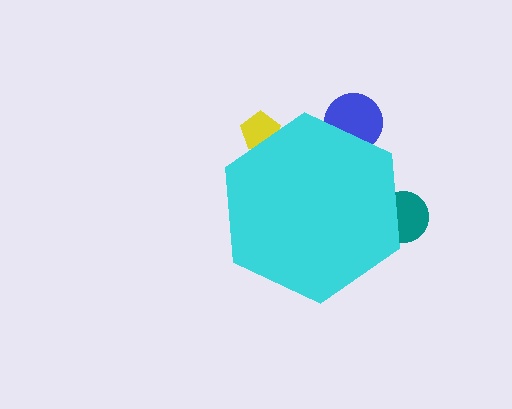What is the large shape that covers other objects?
A cyan hexagon.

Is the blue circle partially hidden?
Yes, the blue circle is partially hidden behind the cyan hexagon.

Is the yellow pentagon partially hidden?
Yes, the yellow pentagon is partially hidden behind the cyan hexagon.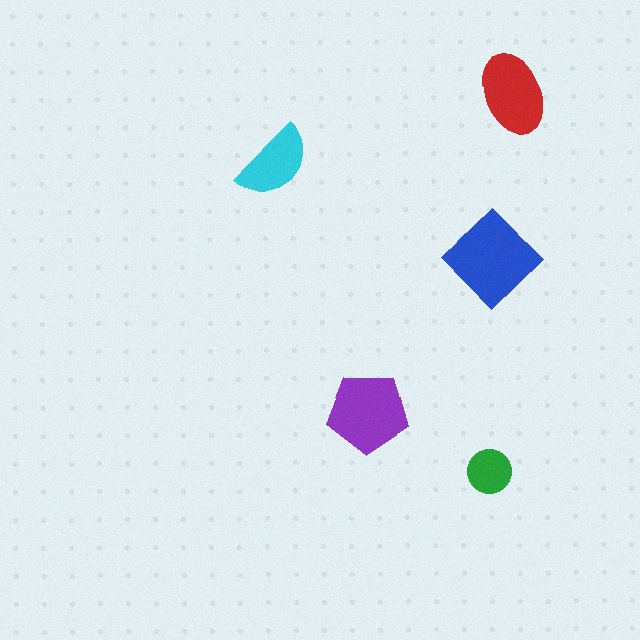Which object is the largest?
The blue diamond.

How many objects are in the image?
There are 5 objects in the image.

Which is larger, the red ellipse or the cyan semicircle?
The red ellipse.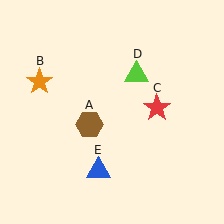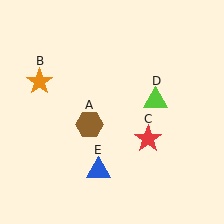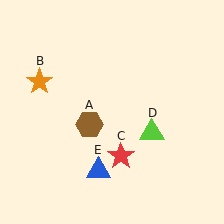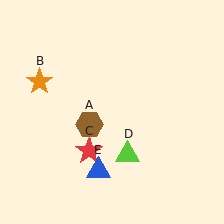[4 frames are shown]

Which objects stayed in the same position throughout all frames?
Brown hexagon (object A) and orange star (object B) and blue triangle (object E) remained stationary.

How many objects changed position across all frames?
2 objects changed position: red star (object C), lime triangle (object D).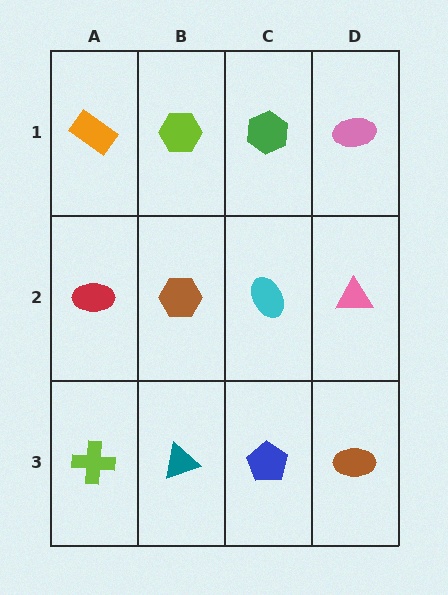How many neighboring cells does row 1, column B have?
3.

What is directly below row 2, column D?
A brown ellipse.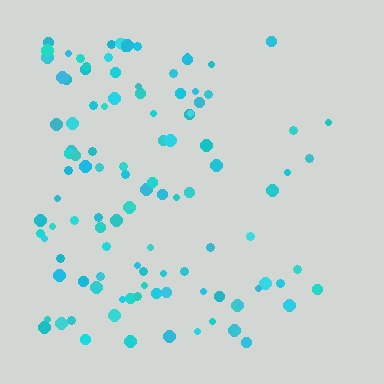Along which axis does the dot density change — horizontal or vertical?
Horizontal.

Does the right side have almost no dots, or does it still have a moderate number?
Still a moderate number, just noticeably fewer than the left.